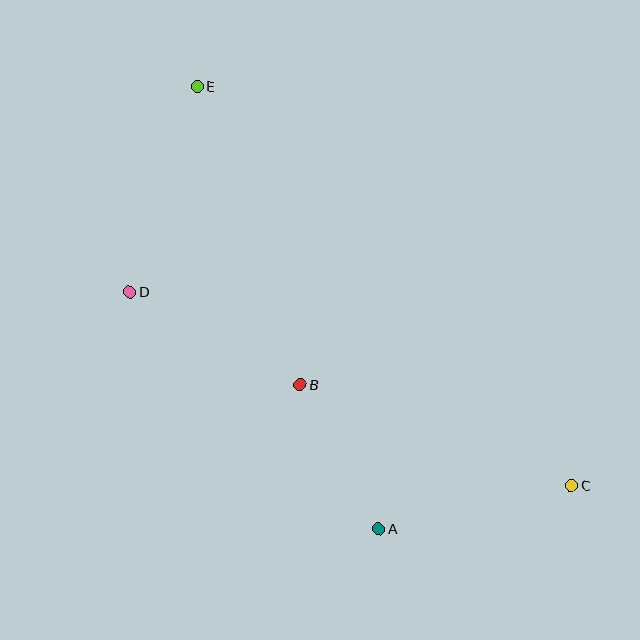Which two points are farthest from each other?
Points C and E are farthest from each other.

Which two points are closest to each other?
Points A and B are closest to each other.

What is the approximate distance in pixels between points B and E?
The distance between B and E is approximately 316 pixels.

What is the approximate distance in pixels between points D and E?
The distance between D and E is approximately 217 pixels.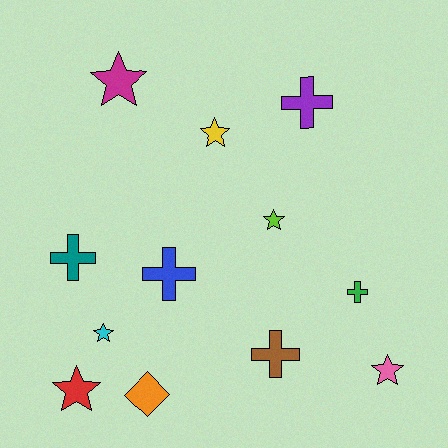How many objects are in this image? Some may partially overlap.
There are 12 objects.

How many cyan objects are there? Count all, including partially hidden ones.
There is 1 cyan object.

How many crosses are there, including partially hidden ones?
There are 5 crosses.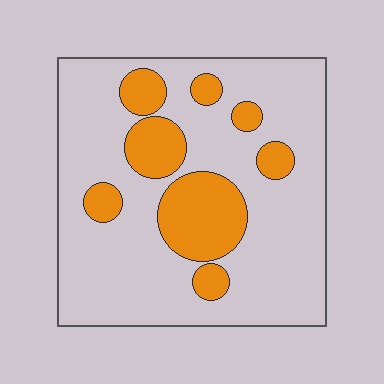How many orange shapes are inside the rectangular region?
8.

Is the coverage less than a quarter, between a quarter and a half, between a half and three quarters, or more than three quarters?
Less than a quarter.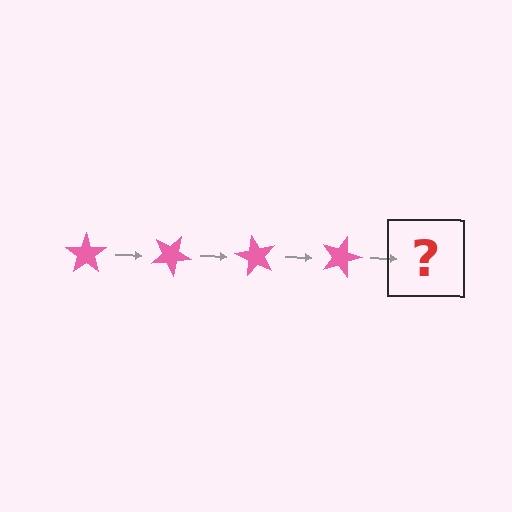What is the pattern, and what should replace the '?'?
The pattern is that the star rotates 30 degrees each step. The '?' should be a pink star rotated 120 degrees.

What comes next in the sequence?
The next element should be a pink star rotated 120 degrees.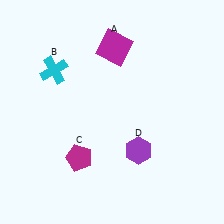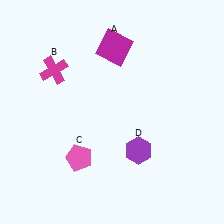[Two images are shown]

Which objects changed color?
B changed from cyan to magenta. C changed from magenta to pink.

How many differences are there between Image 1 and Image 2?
There are 2 differences between the two images.